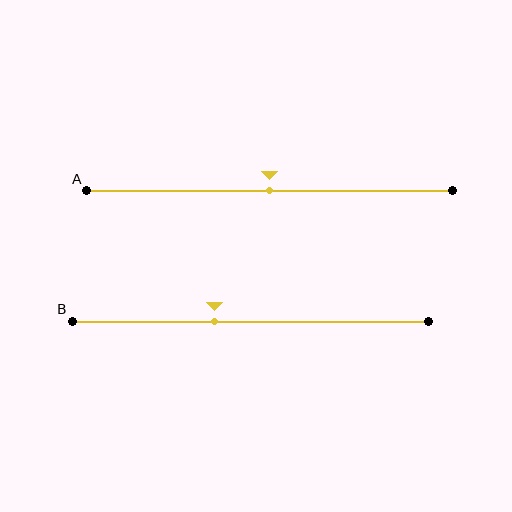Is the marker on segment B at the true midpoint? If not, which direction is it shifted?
No, the marker on segment B is shifted to the left by about 10% of the segment length.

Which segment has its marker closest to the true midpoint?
Segment A has its marker closest to the true midpoint.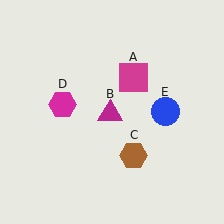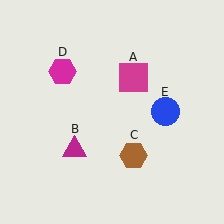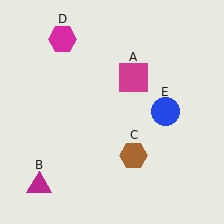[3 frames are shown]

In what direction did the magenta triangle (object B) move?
The magenta triangle (object B) moved down and to the left.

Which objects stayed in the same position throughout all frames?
Magenta square (object A) and brown hexagon (object C) and blue circle (object E) remained stationary.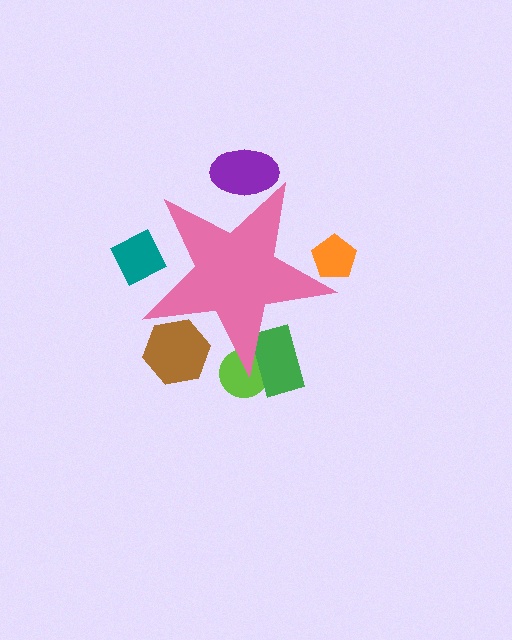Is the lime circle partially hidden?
Yes, the lime circle is partially hidden behind the pink star.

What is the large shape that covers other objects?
A pink star.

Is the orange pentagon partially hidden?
Yes, the orange pentagon is partially hidden behind the pink star.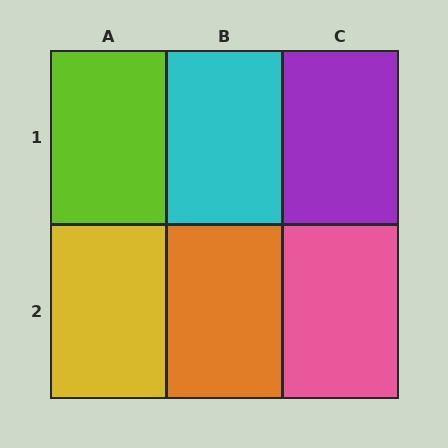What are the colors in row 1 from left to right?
Lime, cyan, purple.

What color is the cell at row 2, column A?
Yellow.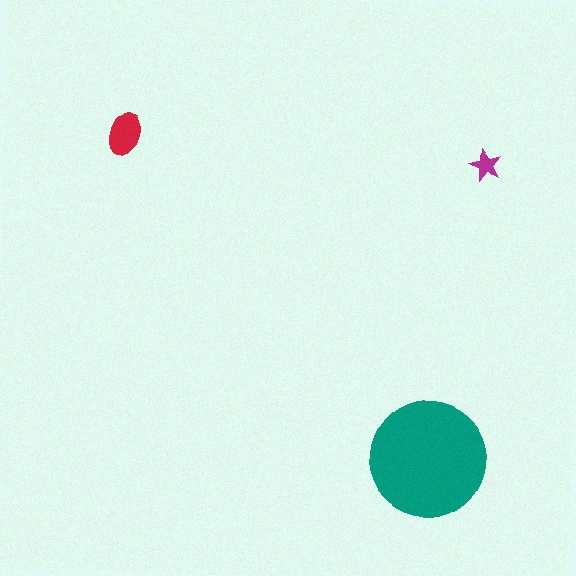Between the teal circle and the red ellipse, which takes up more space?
The teal circle.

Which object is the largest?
The teal circle.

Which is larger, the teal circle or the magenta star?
The teal circle.